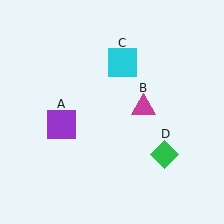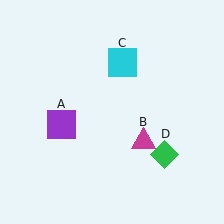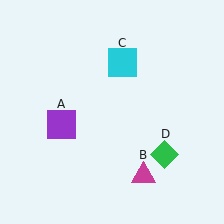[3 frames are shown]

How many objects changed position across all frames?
1 object changed position: magenta triangle (object B).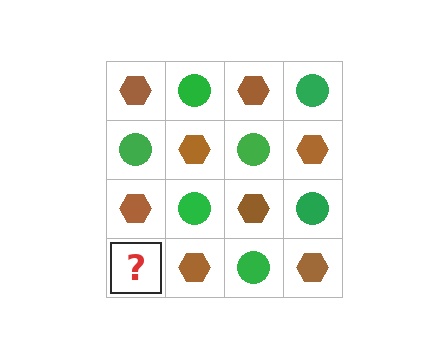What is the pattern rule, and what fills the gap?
The rule is that it alternates brown hexagon and green circle in a checkerboard pattern. The gap should be filled with a green circle.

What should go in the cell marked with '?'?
The missing cell should contain a green circle.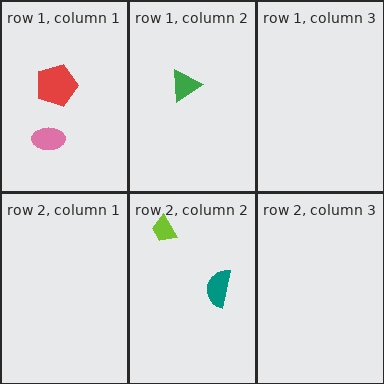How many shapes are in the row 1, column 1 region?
2.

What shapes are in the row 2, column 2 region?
The lime trapezoid, the teal semicircle.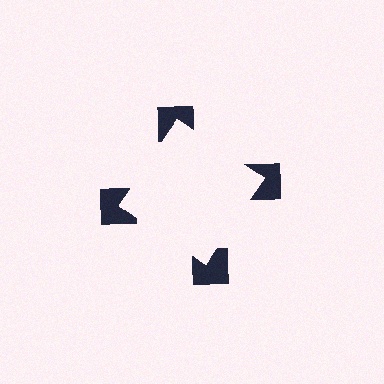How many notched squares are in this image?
There are 4 — one at each vertex of the illusory square.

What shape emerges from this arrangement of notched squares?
An illusory square — its edges are inferred from the aligned wedge cuts in the notched squares, not physically drawn.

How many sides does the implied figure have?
4 sides.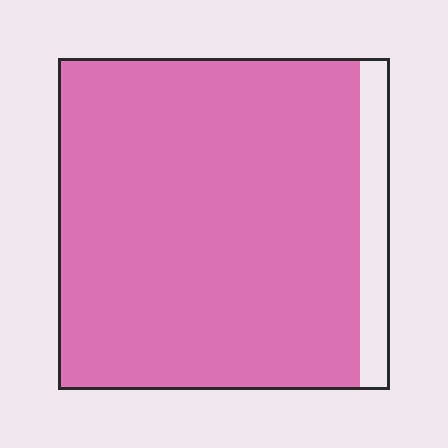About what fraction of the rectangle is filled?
About nine tenths (9/10).